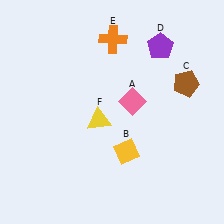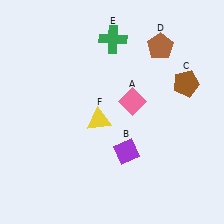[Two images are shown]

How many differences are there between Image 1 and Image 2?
There are 3 differences between the two images.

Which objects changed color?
B changed from yellow to purple. D changed from purple to brown. E changed from orange to green.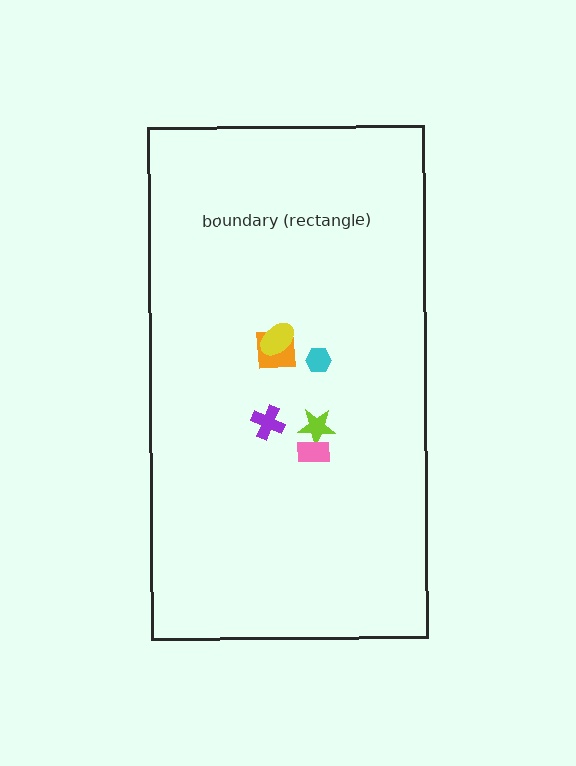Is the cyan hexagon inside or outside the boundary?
Inside.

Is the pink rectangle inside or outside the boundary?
Inside.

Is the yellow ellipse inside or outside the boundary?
Inside.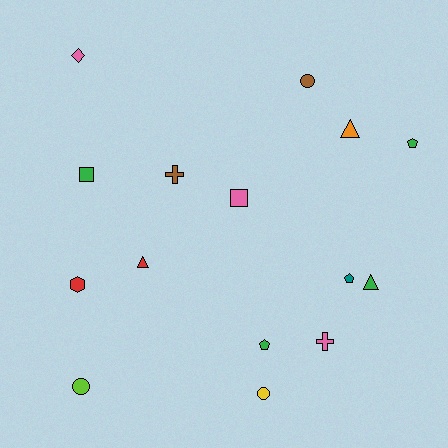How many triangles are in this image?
There are 3 triangles.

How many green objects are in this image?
There are 4 green objects.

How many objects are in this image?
There are 15 objects.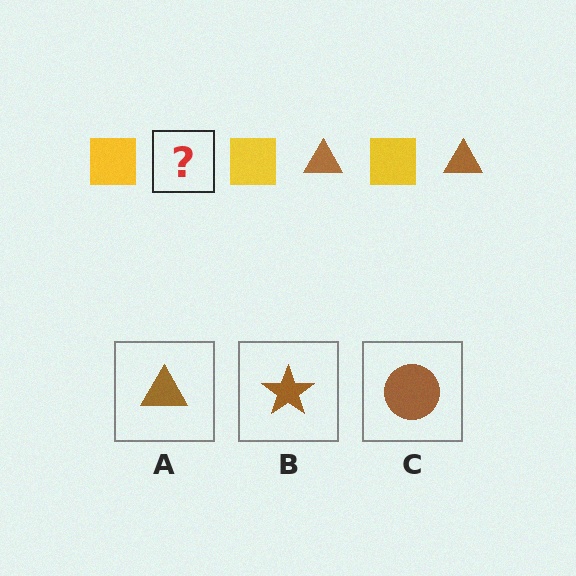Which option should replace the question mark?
Option A.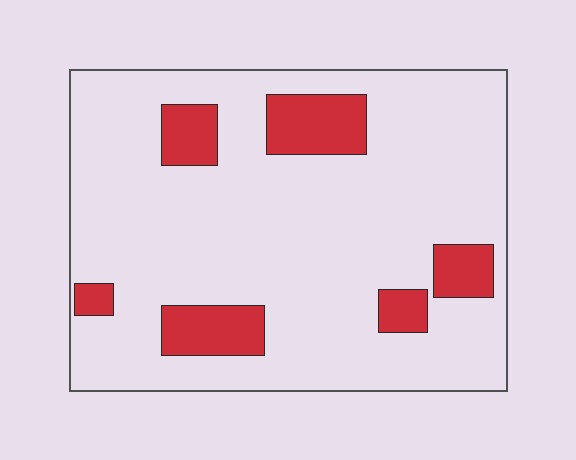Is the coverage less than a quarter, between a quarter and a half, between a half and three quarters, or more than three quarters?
Less than a quarter.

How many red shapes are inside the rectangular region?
6.